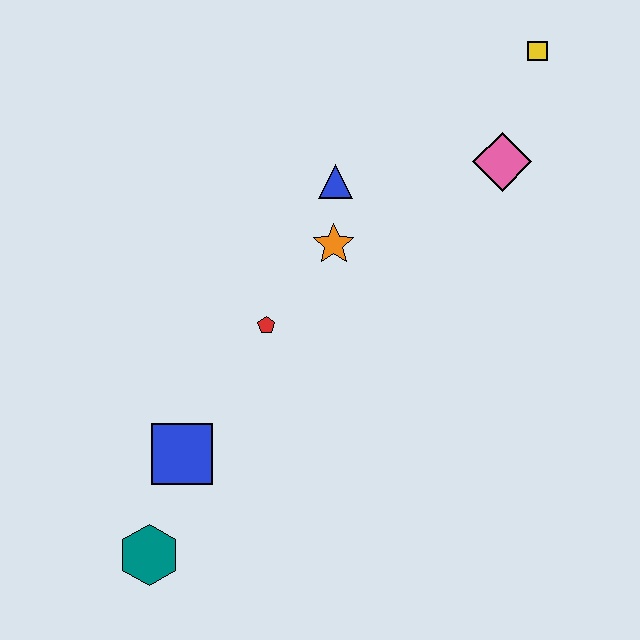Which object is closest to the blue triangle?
The orange star is closest to the blue triangle.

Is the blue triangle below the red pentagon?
No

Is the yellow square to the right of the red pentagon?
Yes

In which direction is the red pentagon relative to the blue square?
The red pentagon is above the blue square.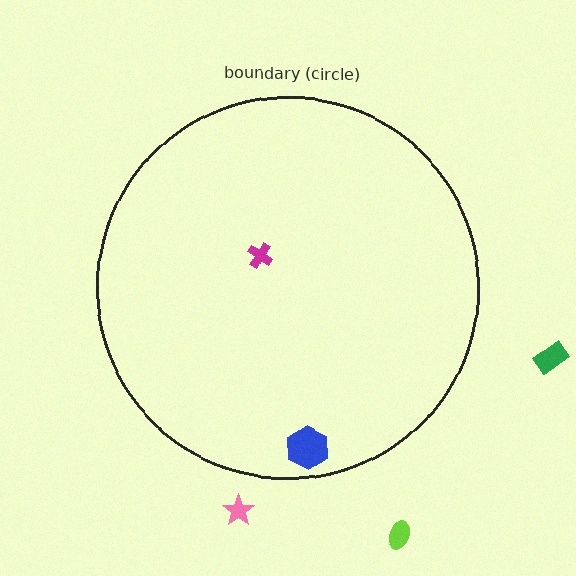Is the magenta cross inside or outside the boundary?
Inside.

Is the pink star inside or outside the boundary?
Outside.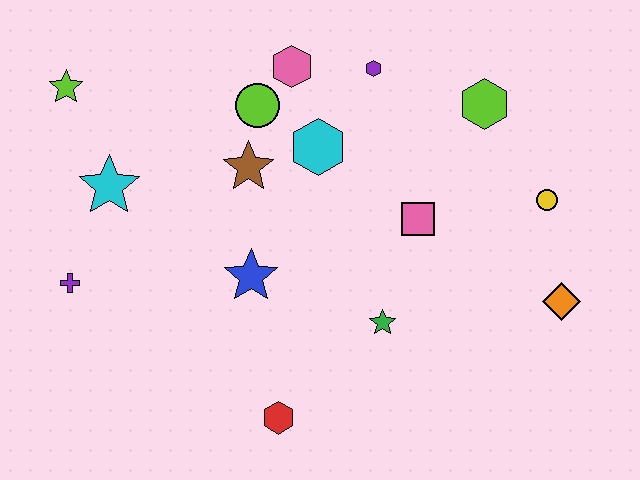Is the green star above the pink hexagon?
No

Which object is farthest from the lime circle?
The orange diamond is farthest from the lime circle.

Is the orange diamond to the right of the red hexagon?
Yes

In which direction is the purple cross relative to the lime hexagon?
The purple cross is to the left of the lime hexagon.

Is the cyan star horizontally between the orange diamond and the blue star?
No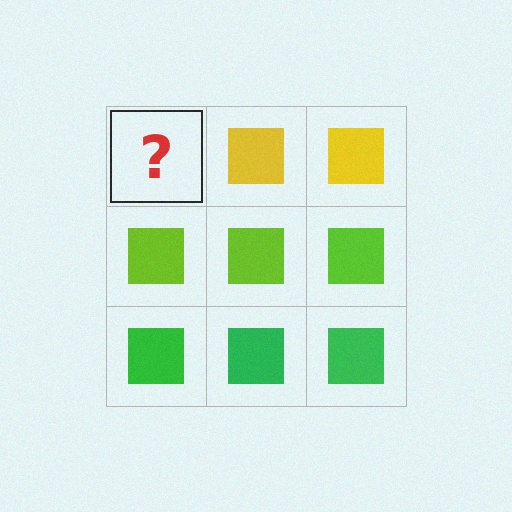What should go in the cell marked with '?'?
The missing cell should contain a yellow square.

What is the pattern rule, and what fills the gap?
The rule is that each row has a consistent color. The gap should be filled with a yellow square.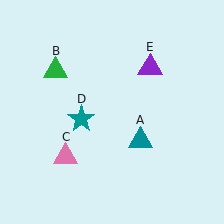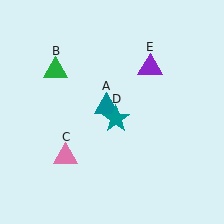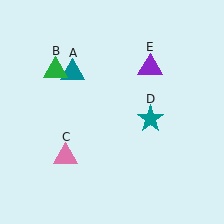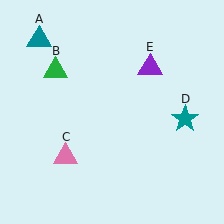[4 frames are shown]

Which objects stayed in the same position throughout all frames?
Green triangle (object B) and pink triangle (object C) and purple triangle (object E) remained stationary.